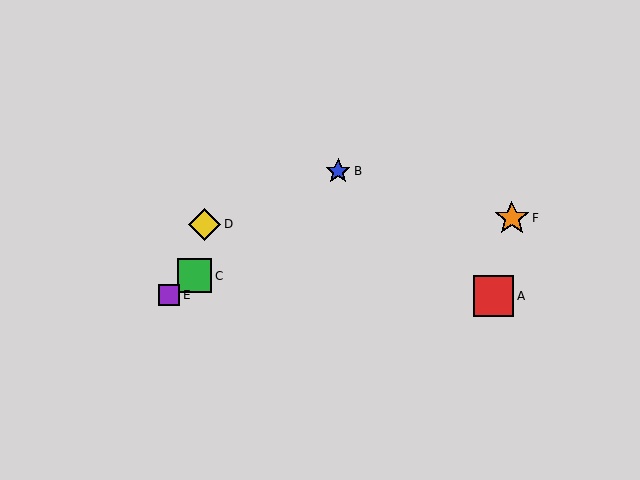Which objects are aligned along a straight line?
Objects B, C, E are aligned along a straight line.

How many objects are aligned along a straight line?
3 objects (B, C, E) are aligned along a straight line.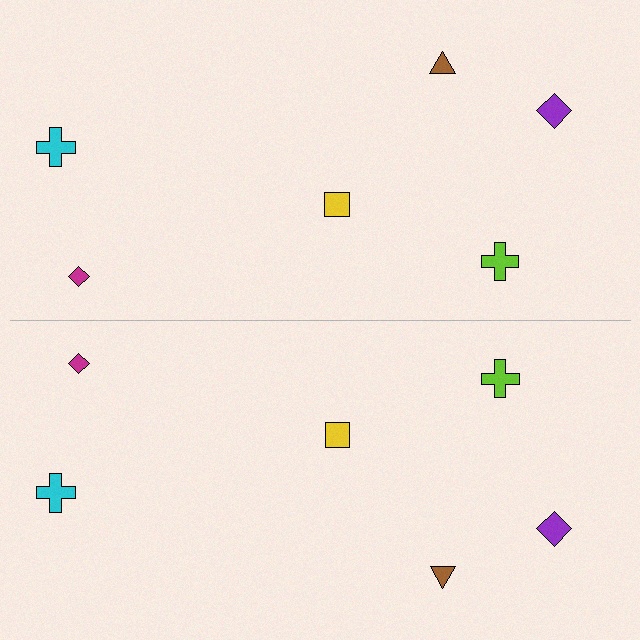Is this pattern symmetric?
Yes, this pattern has bilateral (reflection) symmetry.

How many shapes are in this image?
There are 12 shapes in this image.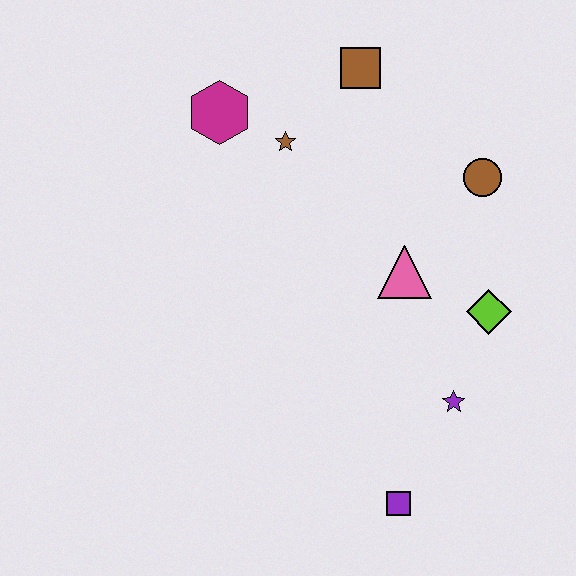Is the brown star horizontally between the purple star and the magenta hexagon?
Yes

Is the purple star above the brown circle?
No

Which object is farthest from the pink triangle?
The magenta hexagon is farthest from the pink triangle.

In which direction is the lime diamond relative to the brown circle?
The lime diamond is below the brown circle.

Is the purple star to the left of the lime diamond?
Yes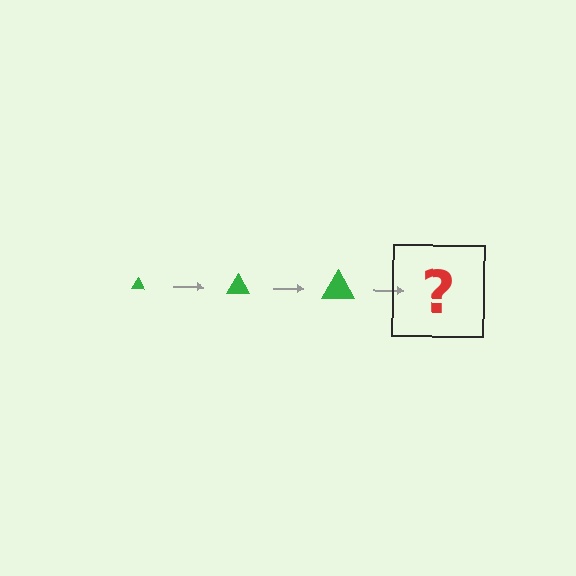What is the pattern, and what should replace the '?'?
The pattern is that the triangle gets progressively larger each step. The '?' should be a green triangle, larger than the previous one.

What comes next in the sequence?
The next element should be a green triangle, larger than the previous one.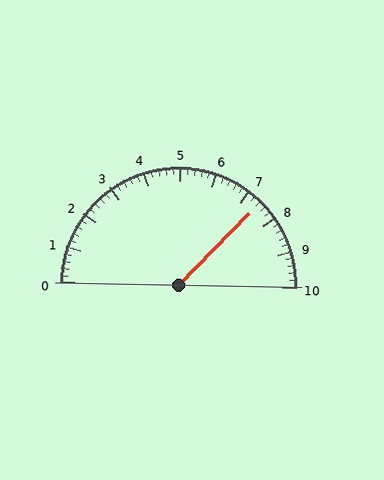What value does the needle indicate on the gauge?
The needle indicates approximately 7.4.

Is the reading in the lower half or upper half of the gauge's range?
The reading is in the upper half of the range (0 to 10).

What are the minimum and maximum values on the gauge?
The gauge ranges from 0 to 10.